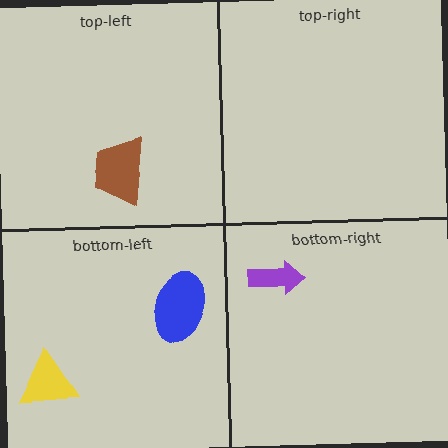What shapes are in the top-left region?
The brown trapezoid.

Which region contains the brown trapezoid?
The top-left region.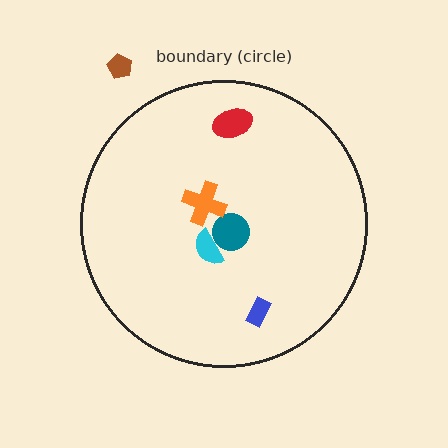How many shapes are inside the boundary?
5 inside, 1 outside.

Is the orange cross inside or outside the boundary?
Inside.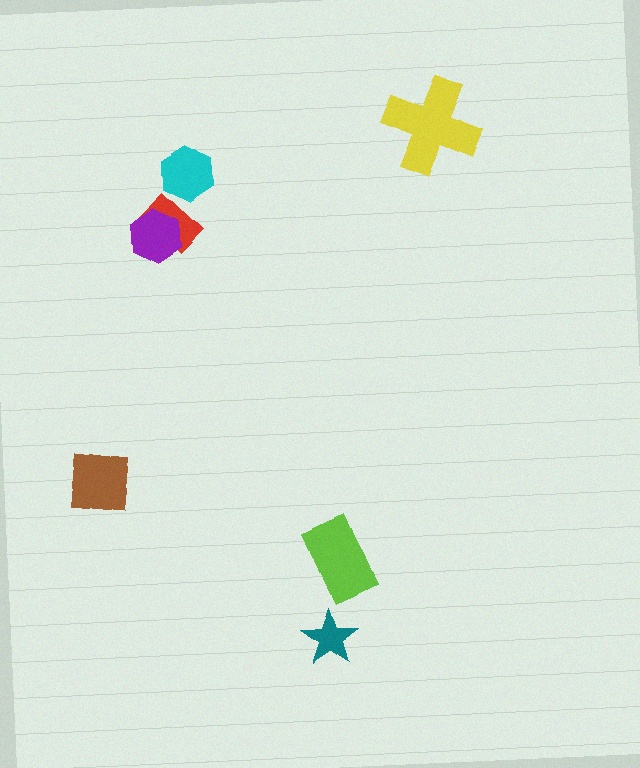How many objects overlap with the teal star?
0 objects overlap with the teal star.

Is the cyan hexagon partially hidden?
No, no other shape covers it.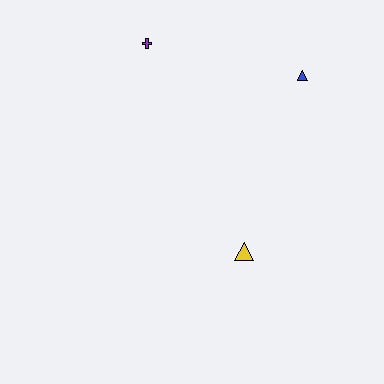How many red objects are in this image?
There are no red objects.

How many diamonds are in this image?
There are no diamonds.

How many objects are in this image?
There are 3 objects.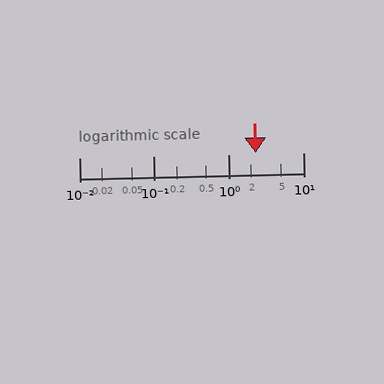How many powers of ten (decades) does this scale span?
The scale spans 3 decades, from 0.01 to 10.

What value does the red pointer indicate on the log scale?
The pointer indicates approximately 2.3.